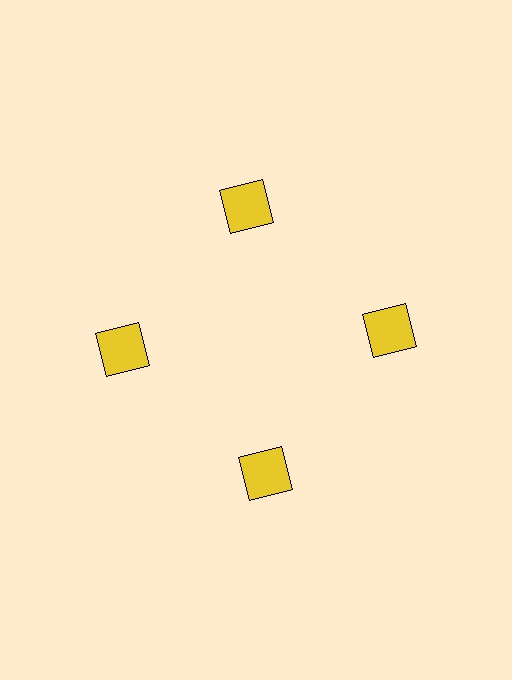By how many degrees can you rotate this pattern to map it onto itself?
The pattern maps onto itself every 90 degrees of rotation.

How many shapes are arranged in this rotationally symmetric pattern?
There are 4 shapes, arranged in 4 groups of 1.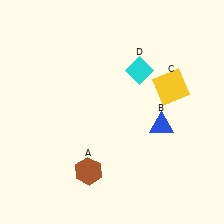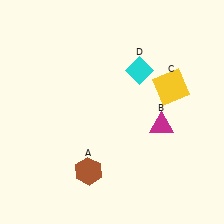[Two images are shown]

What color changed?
The triangle (B) changed from blue in Image 1 to magenta in Image 2.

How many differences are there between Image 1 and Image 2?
There is 1 difference between the two images.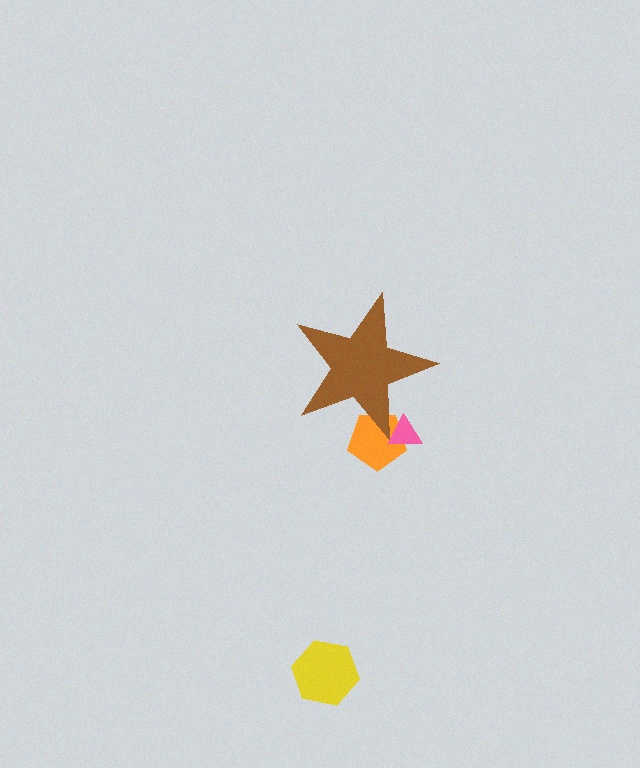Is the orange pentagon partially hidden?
Yes, the orange pentagon is partially hidden behind the brown star.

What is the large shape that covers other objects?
A brown star.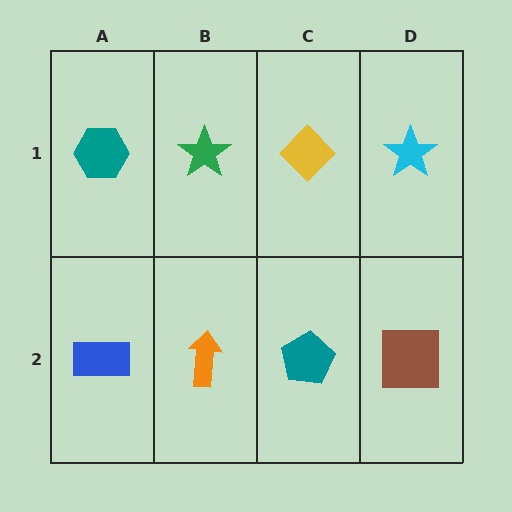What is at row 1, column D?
A cyan star.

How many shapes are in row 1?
4 shapes.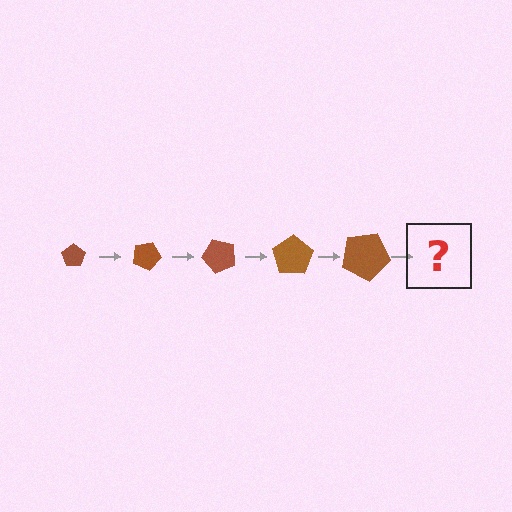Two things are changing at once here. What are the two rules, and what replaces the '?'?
The two rules are that the pentagon grows larger each step and it rotates 25 degrees each step. The '?' should be a pentagon, larger than the previous one and rotated 125 degrees from the start.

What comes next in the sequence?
The next element should be a pentagon, larger than the previous one and rotated 125 degrees from the start.